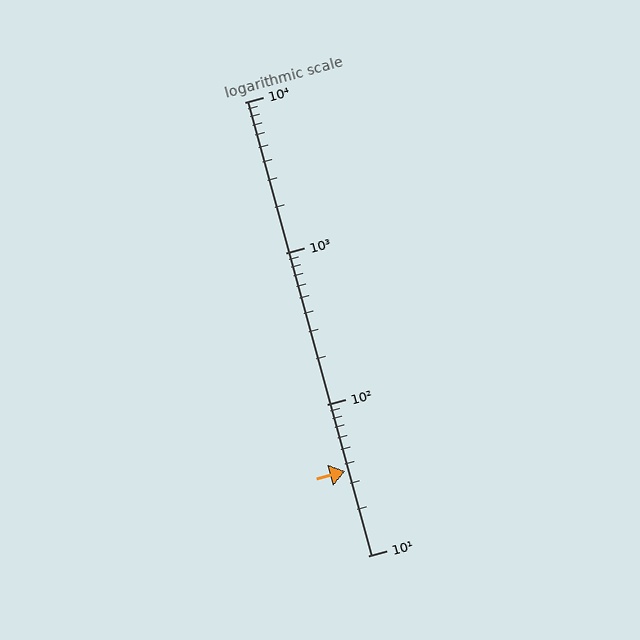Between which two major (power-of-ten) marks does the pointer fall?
The pointer is between 10 and 100.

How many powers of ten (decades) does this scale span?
The scale spans 3 decades, from 10 to 10000.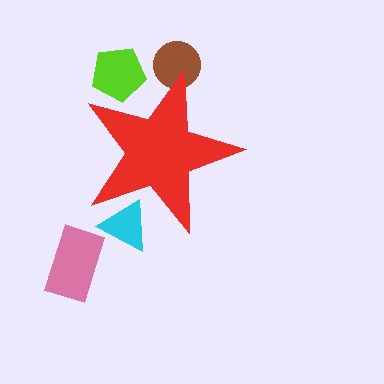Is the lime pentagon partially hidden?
Yes, the lime pentagon is partially hidden behind the red star.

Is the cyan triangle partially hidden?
Yes, the cyan triangle is partially hidden behind the red star.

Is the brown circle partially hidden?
Yes, the brown circle is partially hidden behind the red star.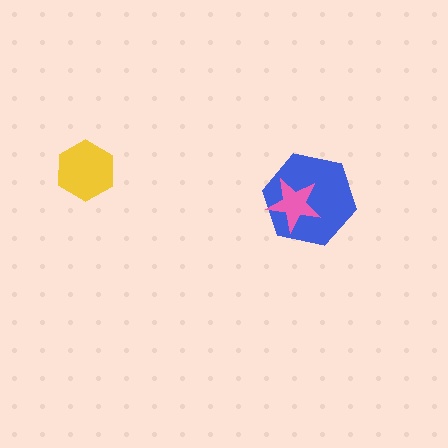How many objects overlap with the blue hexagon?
1 object overlaps with the blue hexagon.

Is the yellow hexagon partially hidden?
No, no other shape covers it.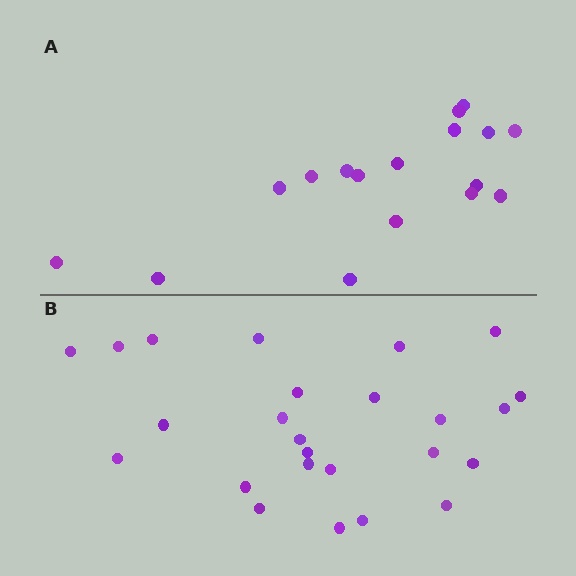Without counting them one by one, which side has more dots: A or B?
Region B (the bottom region) has more dots.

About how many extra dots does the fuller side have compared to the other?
Region B has roughly 8 or so more dots than region A.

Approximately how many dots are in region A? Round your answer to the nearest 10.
About 20 dots. (The exact count is 17, which rounds to 20.)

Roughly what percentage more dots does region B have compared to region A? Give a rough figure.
About 45% more.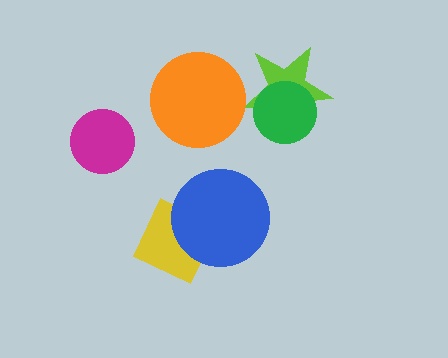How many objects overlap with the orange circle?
0 objects overlap with the orange circle.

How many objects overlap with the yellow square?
1 object overlaps with the yellow square.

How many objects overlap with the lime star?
1 object overlaps with the lime star.